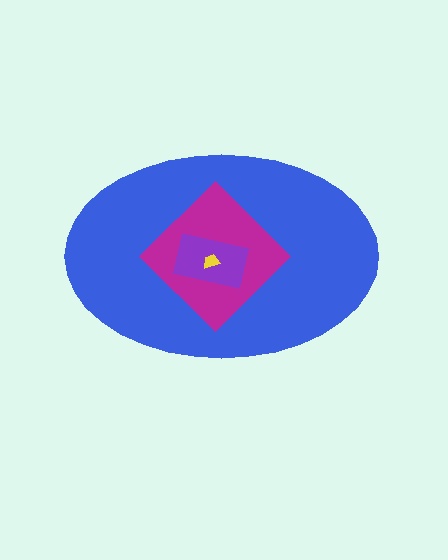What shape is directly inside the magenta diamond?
The purple rectangle.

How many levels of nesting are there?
4.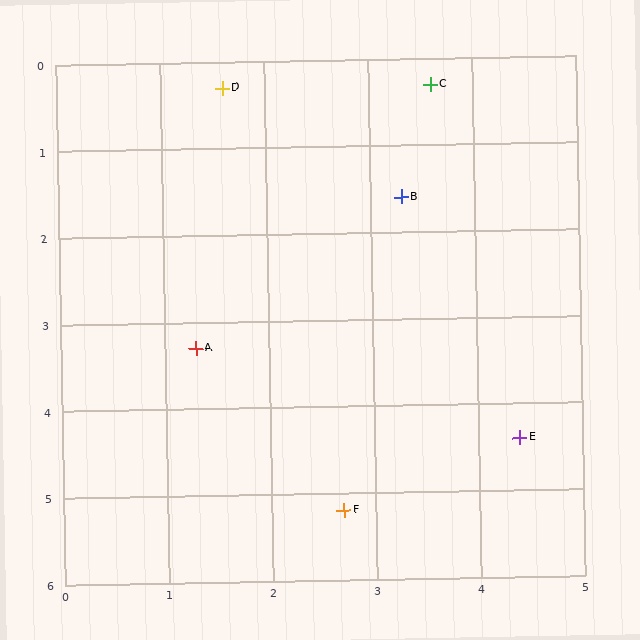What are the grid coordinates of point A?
Point A is at approximately (1.3, 3.3).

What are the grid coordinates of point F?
Point F is at approximately (2.7, 5.2).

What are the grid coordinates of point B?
Point B is at approximately (3.3, 1.6).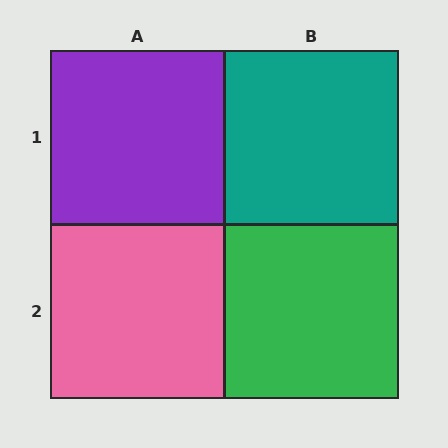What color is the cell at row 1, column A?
Purple.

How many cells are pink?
1 cell is pink.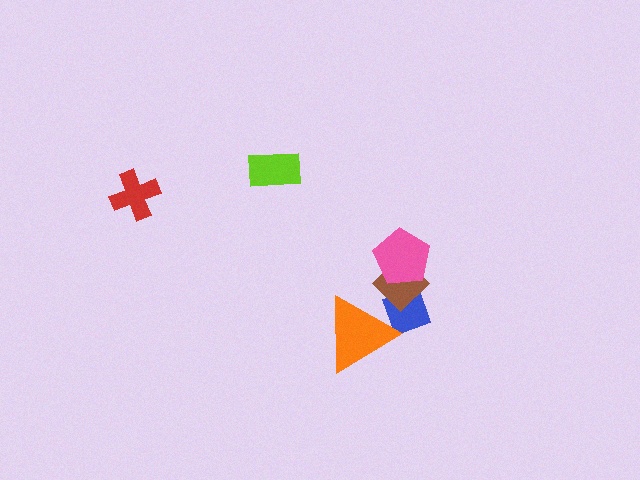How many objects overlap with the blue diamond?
2 objects overlap with the blue diamond.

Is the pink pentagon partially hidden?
No, no other shape covers it.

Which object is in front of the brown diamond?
The pink pentagon is in front of the brown diamond.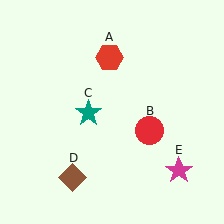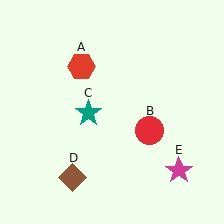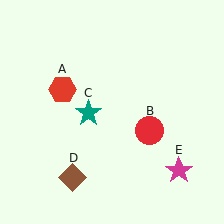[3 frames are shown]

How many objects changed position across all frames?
1 object changed position: red hexagon (object A).